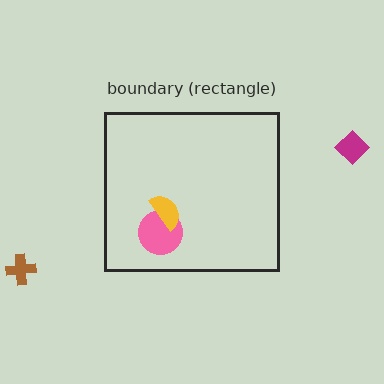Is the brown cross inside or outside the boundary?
Outside.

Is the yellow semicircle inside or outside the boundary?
Inside.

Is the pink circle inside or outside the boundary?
Inside.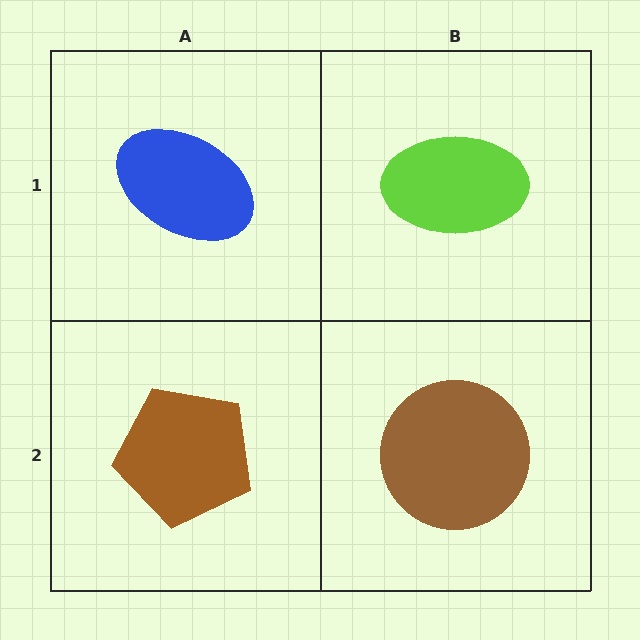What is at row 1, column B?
A lime ellipse.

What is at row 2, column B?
A brown circle.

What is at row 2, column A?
A brown pentagon.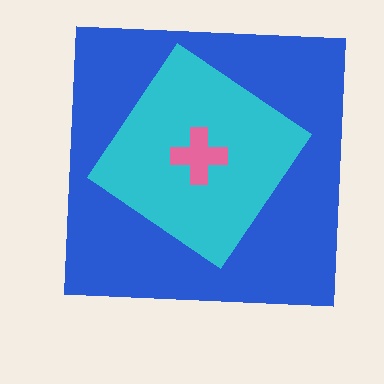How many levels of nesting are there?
3.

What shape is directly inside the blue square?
The cyan diamond.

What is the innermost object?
The pink cross.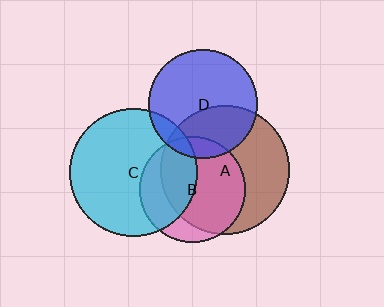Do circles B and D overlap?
Yes.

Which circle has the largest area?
Circle A (brown).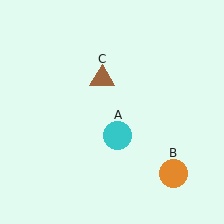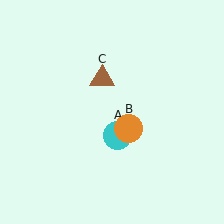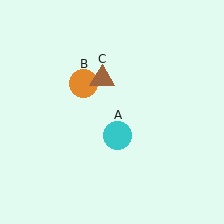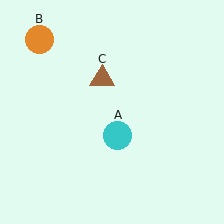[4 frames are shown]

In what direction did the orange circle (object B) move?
The orange circle (object B) moved up and to the left.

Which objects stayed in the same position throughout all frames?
Cyan circle (object A) and brown triangle (object C) remained stationary.